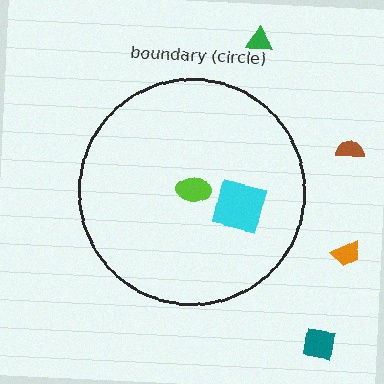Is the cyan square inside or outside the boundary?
Inside.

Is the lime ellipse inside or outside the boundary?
Inside.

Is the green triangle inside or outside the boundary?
Outside.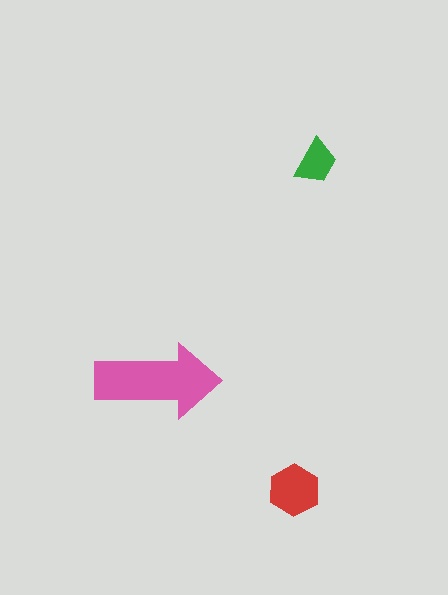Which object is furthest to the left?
The pink arrow is leftmost.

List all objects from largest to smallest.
The pink arrow, the red hexagon, the green trapezoid.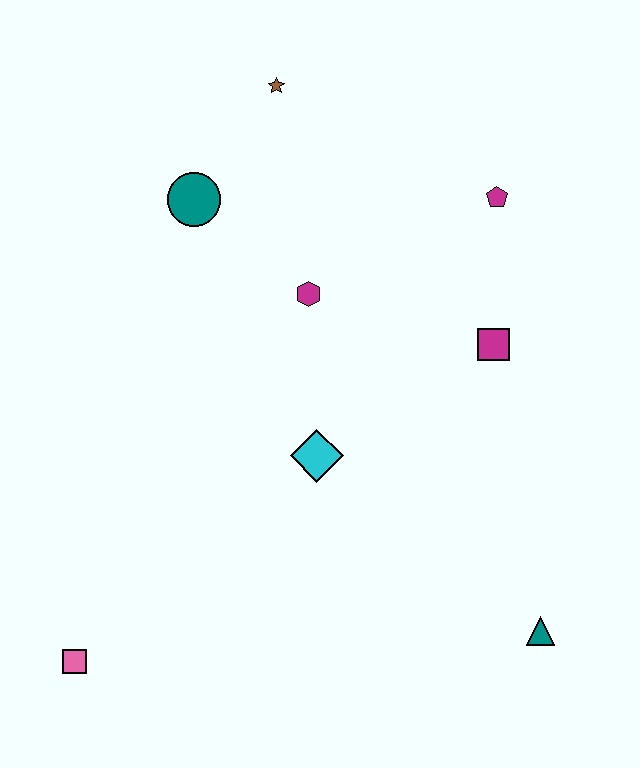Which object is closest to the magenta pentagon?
The magenta square is closest to the magenta pentagon.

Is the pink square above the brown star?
No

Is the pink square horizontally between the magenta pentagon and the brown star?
No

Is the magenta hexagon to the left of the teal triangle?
Yes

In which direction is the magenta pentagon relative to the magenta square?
The magenta pentagon is above the magenta square.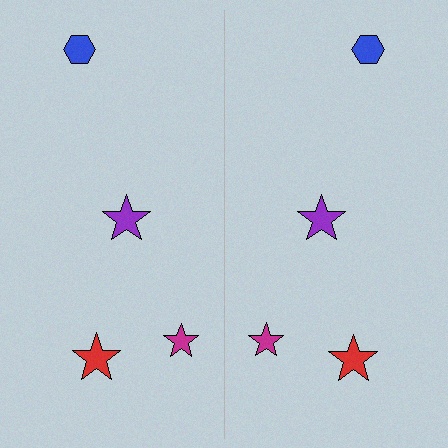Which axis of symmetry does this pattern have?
The pattern has a vertical axis of symmetry running through the center of the image.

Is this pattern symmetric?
Yes, this pattern has bilateral (reflection) symmetry.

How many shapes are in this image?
There are 8 shapes in this image.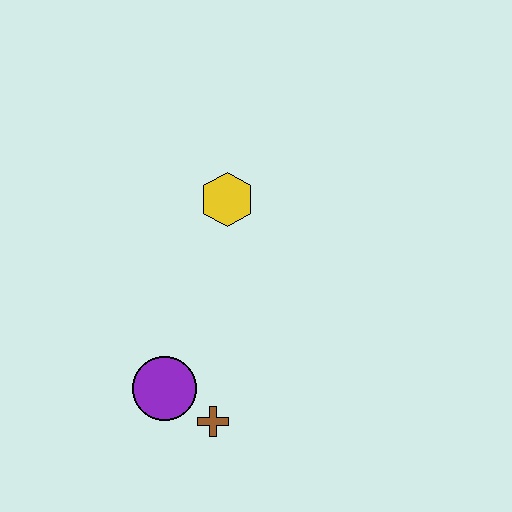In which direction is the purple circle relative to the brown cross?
The purple circle is to the left of the brown cross.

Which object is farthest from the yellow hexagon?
The brown cross is farthest from the yellow hexagon.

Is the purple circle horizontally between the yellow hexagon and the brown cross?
No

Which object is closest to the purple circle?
The brown cross is closest to the purple circle.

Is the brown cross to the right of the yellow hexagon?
No